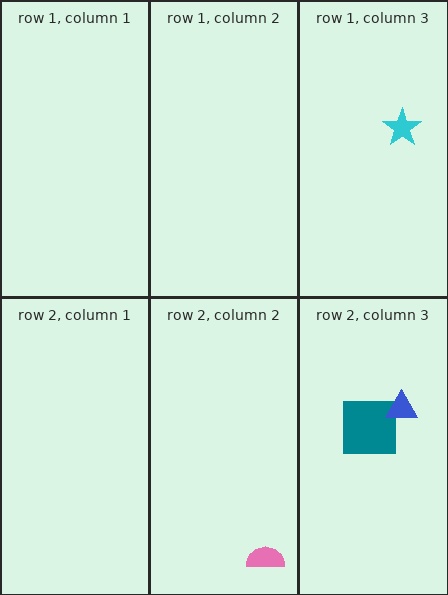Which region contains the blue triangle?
The row 2, column 3 region.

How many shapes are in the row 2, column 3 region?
2.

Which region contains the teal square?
The row 2, column 3 region.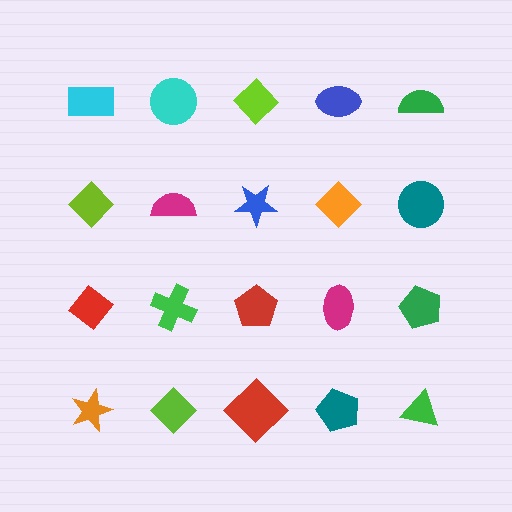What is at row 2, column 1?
A lime diamond.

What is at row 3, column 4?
A magenta ellipse.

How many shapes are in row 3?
5 shapes.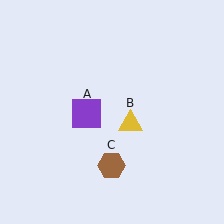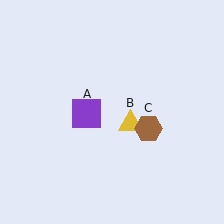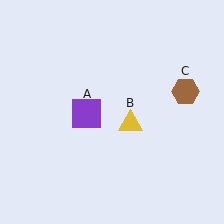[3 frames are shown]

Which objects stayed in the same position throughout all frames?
Purple square (object A) and yellow triangle (object B) remained stationary.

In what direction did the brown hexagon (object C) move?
The brown hexagon (object C) moved up and to the right.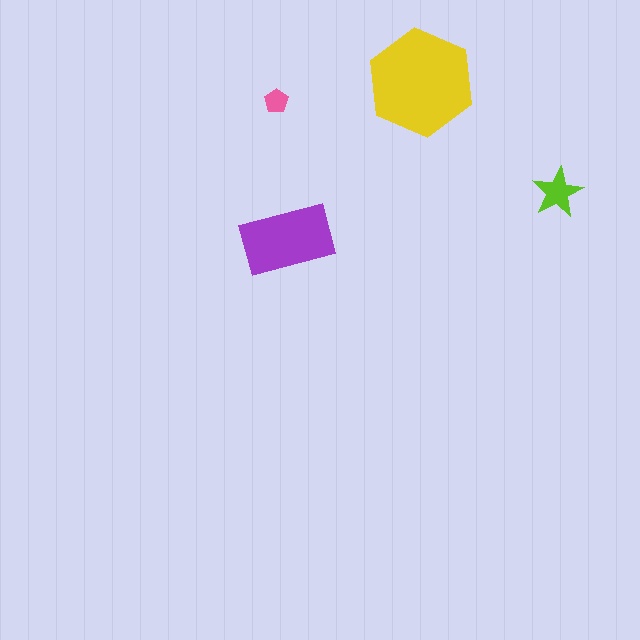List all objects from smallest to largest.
The pink pentagon, the lime star, the purple rectangle, the yellow hexagon.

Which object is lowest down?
The purple rectangle is bottommost.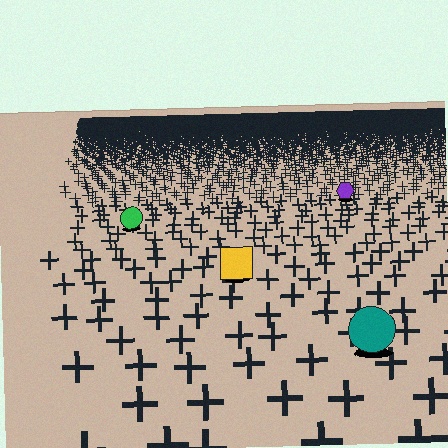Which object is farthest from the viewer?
The purple hexagon is farthest from the viewer. It appears smaller and the ground texture around it is denser.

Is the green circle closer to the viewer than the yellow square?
No. The yellow square is closer — you can tell from the texture gradient: the ground texture is coarser near it.